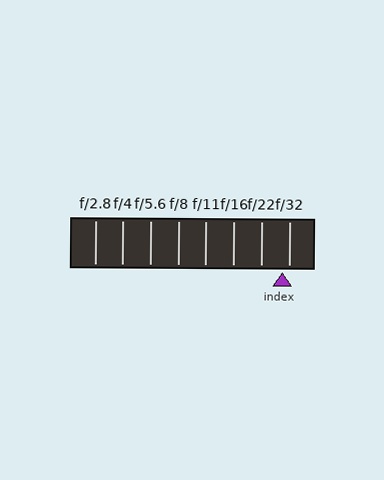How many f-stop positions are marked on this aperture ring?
There are 8 f-stop positions marked.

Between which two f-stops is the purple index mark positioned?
The index mark is between f/22 and f/32.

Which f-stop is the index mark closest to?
The index mark is closest to f/32.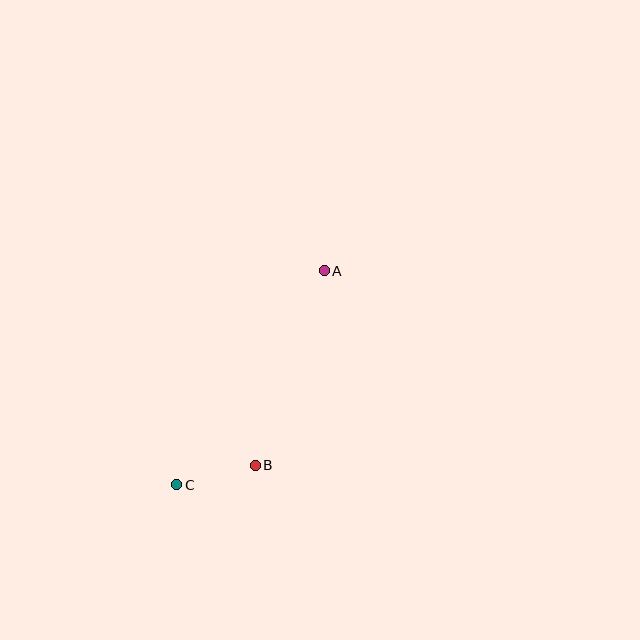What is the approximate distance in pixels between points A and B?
The distance between A and B is approximately 206 pixels.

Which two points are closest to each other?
Points B and C are closest to each other.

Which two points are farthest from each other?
Points A and C are farthest from each other.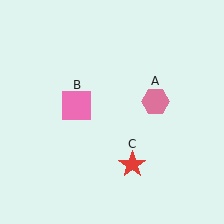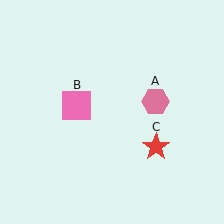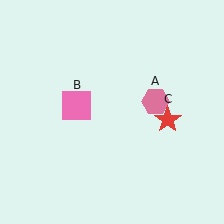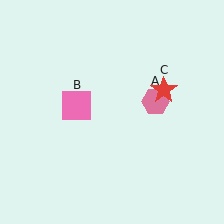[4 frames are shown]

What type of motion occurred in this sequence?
The red star (object C) rotated counterclockwise around the center of the scene.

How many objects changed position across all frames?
1 object changed position: red star (object C).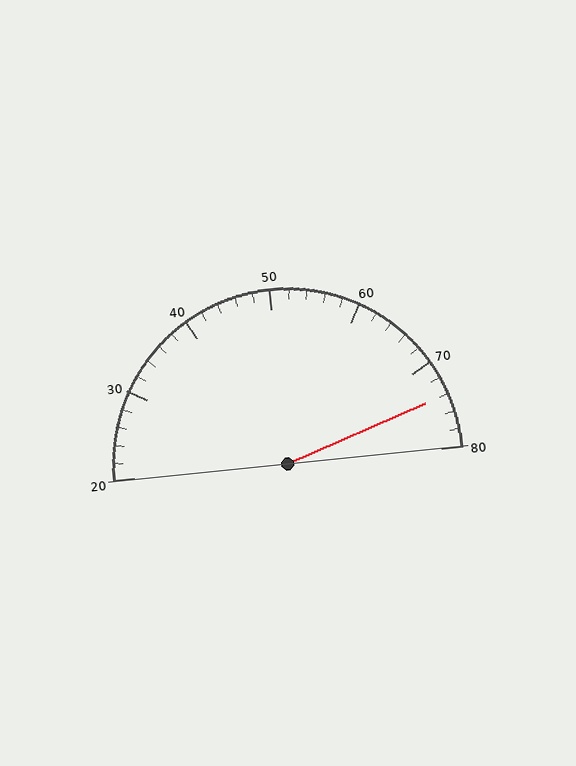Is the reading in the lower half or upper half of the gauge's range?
The reading is in the upper half of the range (20 to 80).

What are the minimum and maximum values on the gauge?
The gauge ranges from 20 to 80.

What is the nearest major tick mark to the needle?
The nearest major tick mark is 70.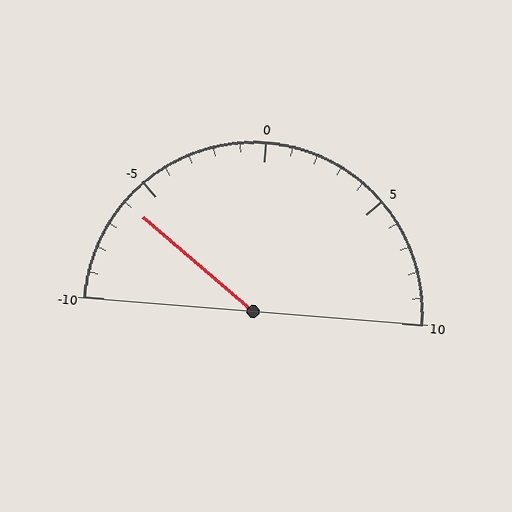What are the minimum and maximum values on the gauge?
The gauge ranges from -10 to 10.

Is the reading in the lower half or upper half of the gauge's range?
The reading is in the lower half of the range (-10 to 10).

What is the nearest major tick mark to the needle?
The nearest major tick mark is -5.